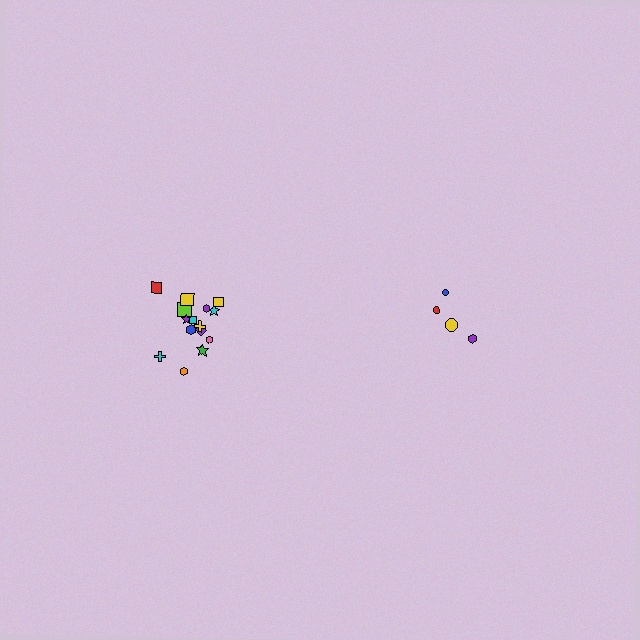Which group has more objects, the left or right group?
The left group.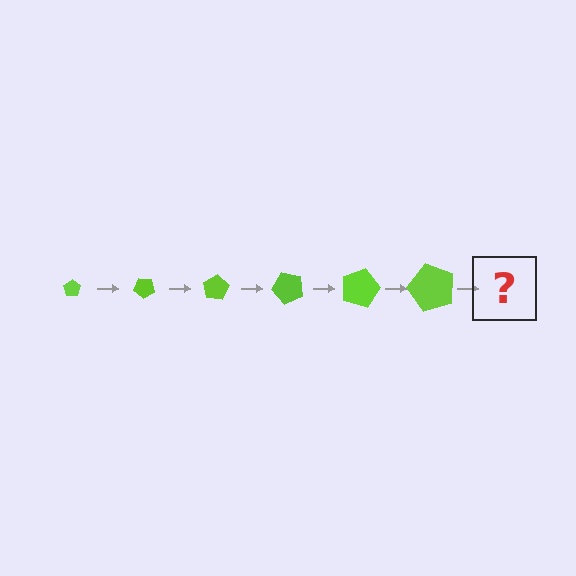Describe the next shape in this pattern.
It should be a pentagon, larger than the previous one and rotated 240 degrees from the start.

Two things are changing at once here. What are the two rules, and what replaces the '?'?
The two rules are that the pentagon grows larger each step and it rotates 40 degrees each step. The '?' should be a pentagon, larger than the previous one and rotated 240 degrees from the start.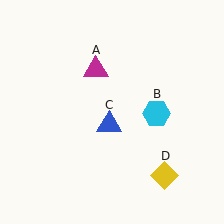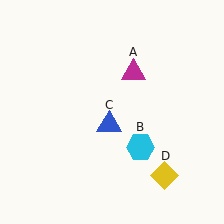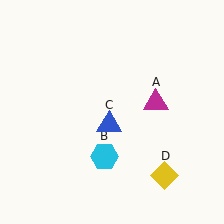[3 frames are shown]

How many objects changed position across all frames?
2 objects changed position: magenta triangle (object A), cyan hexagon (object B).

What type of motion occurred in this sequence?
The magenta triangle (object A), cyan hexagon (object B) rotated clockwise around the center of the scene.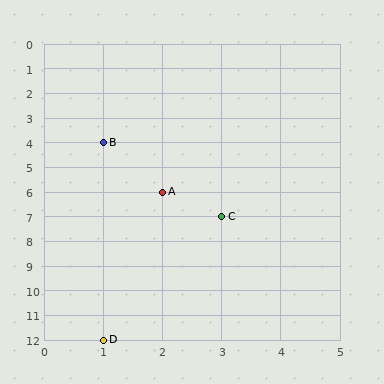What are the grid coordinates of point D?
Point D is at grid coordinates (1, 12).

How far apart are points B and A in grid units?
Points B and A are 1 column and 2 rows apart (about 2.2 grid units diagonally).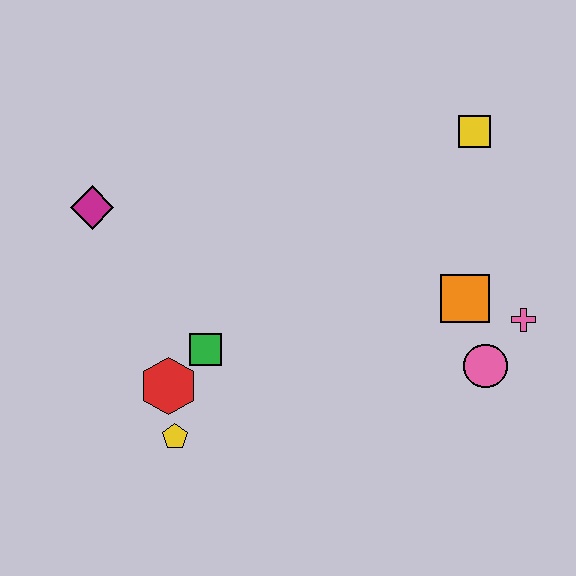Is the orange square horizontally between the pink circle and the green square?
Yes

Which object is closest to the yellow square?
The orange square is closest to the yellow square.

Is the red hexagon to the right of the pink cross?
No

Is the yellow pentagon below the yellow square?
Yes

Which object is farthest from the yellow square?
The yellow pentagon is farthest from the yellow square.